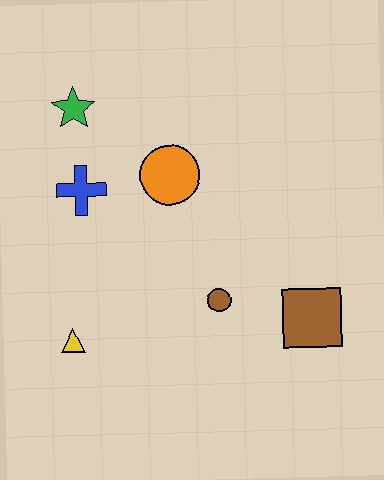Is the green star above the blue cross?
Yes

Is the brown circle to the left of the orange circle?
No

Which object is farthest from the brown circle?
The green star is farthest from the brown circle.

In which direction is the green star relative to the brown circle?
The green star is above the brown circle.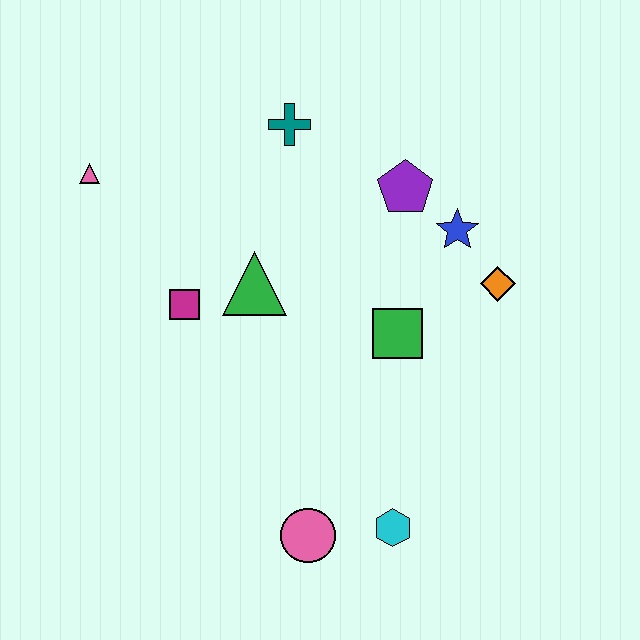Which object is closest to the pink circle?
The cyan hexagon is closest to the pink circle.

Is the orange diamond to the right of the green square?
Yes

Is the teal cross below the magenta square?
No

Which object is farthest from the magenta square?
The orange diamond is farthest from the magenta square.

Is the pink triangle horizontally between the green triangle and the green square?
No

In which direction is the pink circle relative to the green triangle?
The pink circle is below the green triangle.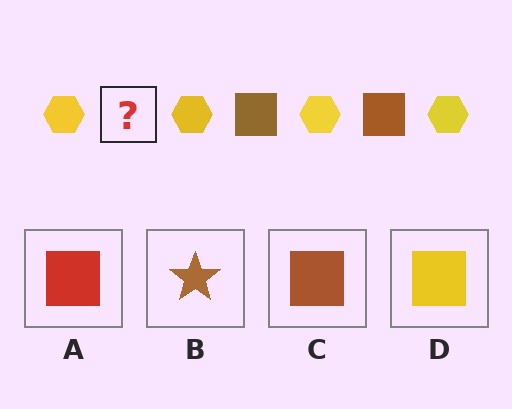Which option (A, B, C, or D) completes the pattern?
C.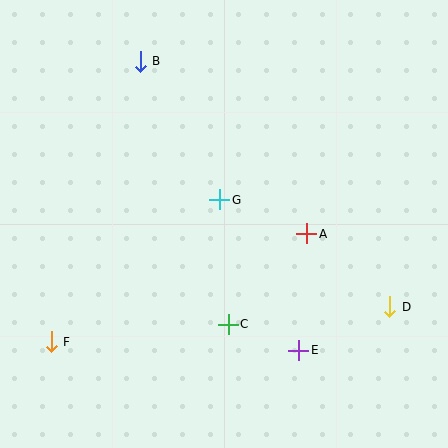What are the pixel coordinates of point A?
Point A is at (307, 234).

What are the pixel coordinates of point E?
Point E is at (299, 350).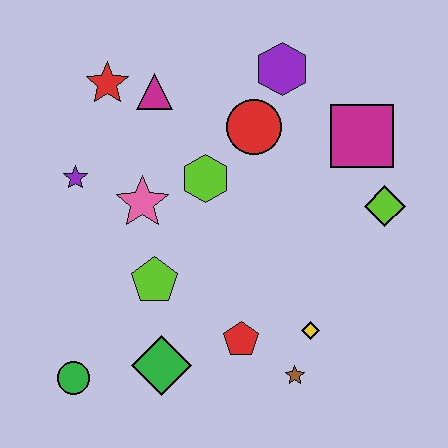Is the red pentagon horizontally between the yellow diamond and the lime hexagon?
Yes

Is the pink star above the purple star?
No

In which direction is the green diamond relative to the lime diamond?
The green diamond is to the left of the lime diamond.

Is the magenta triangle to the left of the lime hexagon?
Yes